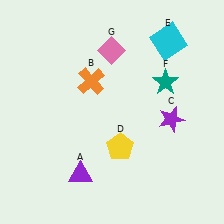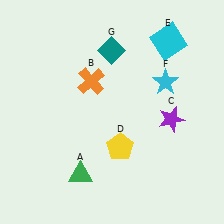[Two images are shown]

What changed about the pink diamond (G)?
In Image 1, G is pink. In Image 2, it changed to teal.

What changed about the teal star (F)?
In Image 1, F is teal. In Image 2, it changed to cyan.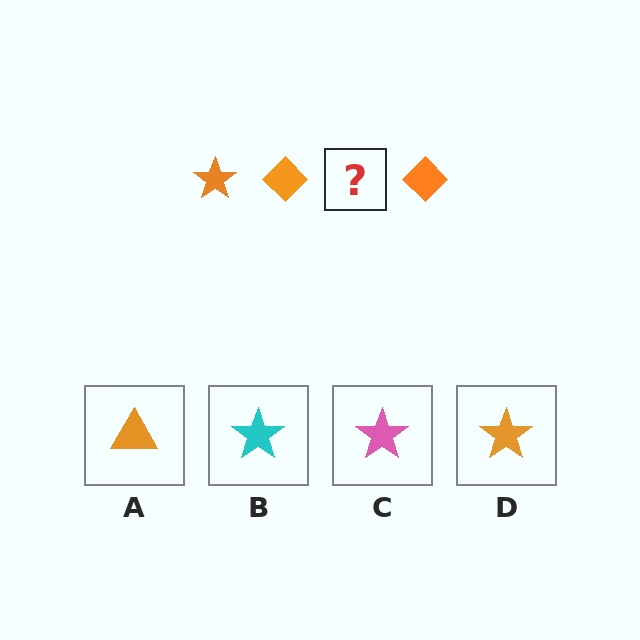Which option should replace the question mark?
Option D.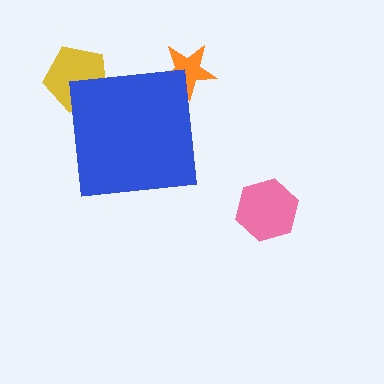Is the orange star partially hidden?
Yes, the orange star is partially hidden behind the blue square.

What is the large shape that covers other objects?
A blue square.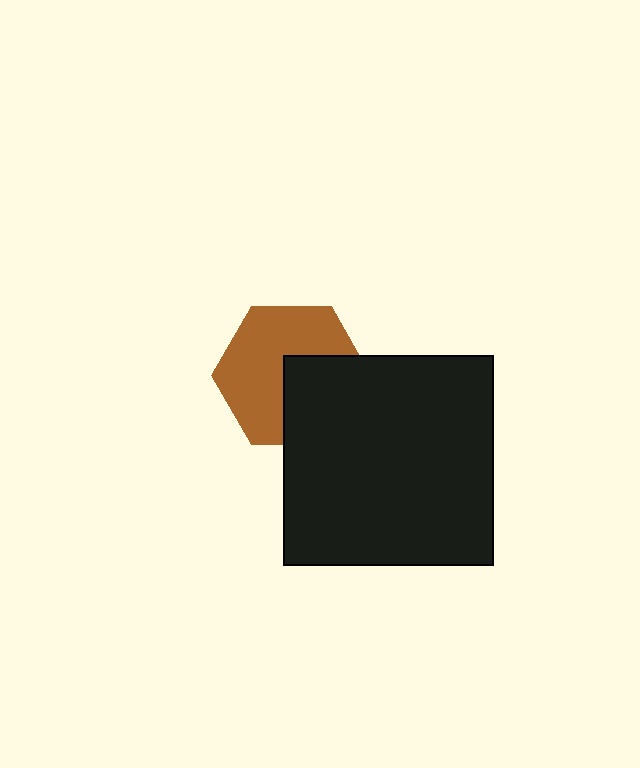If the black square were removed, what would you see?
You would see the complete brown hexagon.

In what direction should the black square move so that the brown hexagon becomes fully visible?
The black square should move toward the lower-right. That is the shortest direction to clear the overlap and leave the brown hexagon fully visible.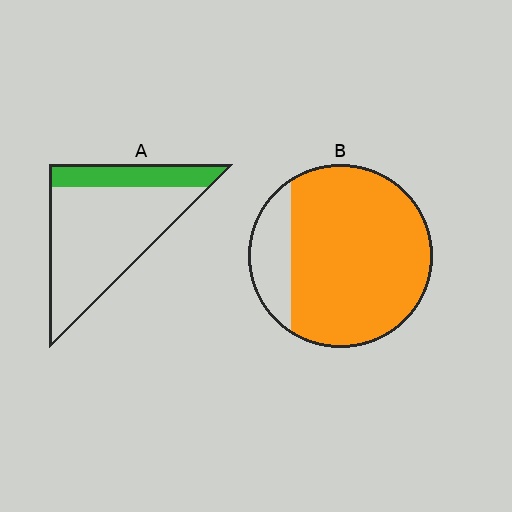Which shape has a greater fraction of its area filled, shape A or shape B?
Shape B.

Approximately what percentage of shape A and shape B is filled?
A is approximately 25% and B is approximately 80%.